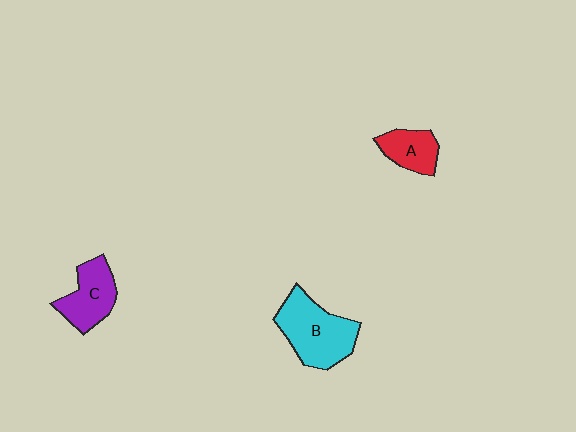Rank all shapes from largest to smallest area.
From largest to smallest: B (cyan), C (purple), A (red).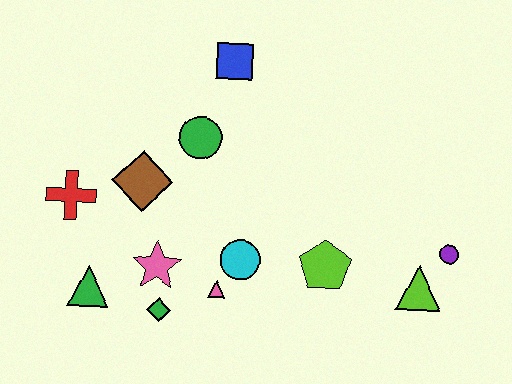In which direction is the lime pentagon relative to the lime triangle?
The lime pentagon is to the left of the lime triangle.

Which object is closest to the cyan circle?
The pink triangle is closest to the cyan circle.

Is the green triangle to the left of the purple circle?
Yes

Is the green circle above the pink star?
Yes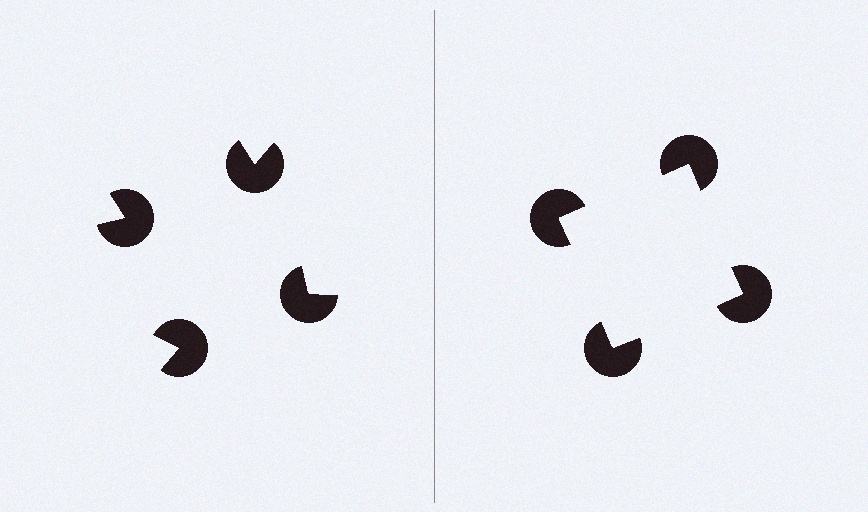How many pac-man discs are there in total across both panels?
8 — 4 on each side.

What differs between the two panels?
The pac-man discs are positioned identically on both sides; only the wedge orientations differ. On the right they align to a square; on the left they are misaligned.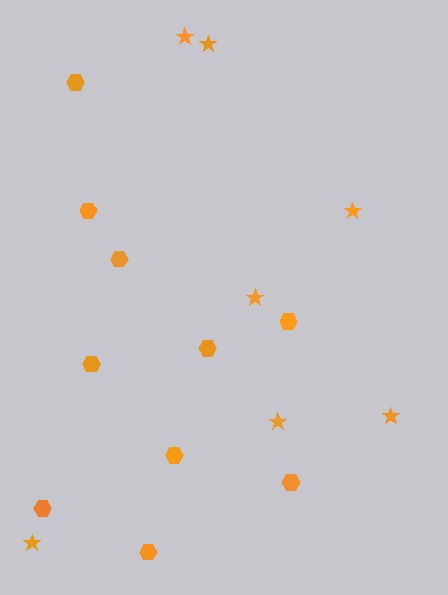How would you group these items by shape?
There are 2 groups: one group of hexagons (10) and one group of stars (7).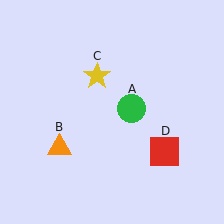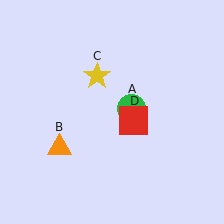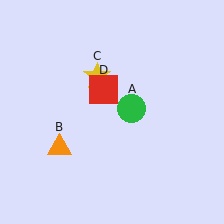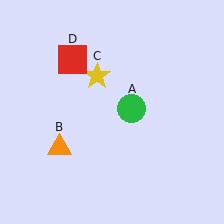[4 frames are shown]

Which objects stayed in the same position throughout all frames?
Green circle (object A) and orange triangle (object B) and yellow star (object C) remained stationary.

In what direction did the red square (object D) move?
The red square (object D) moved up and to the left.